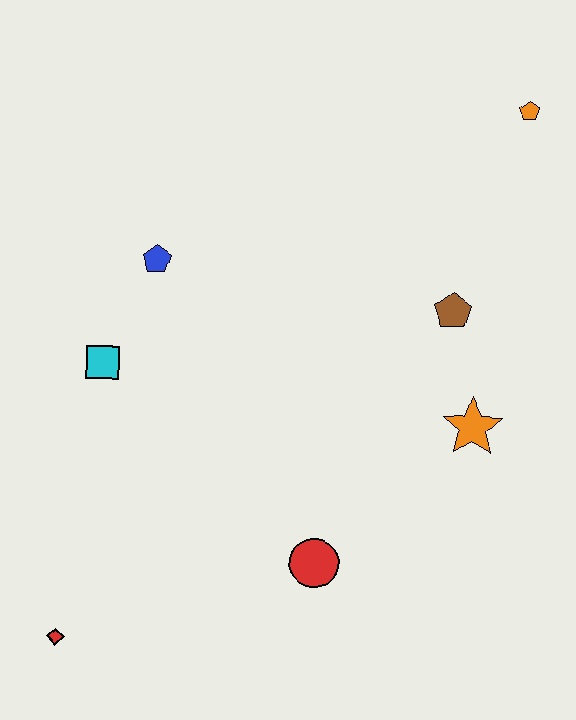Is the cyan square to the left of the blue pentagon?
Yes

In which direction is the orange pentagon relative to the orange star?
The orange pentagon is above the orange star.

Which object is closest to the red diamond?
The red circle is closest to the red diamond.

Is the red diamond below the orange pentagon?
Yes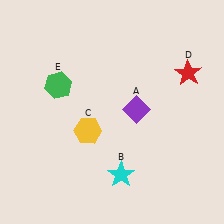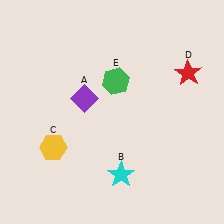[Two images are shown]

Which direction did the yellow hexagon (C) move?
The yellow hexagon (C) moved left.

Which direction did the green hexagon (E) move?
The green hexagon (E) moved right.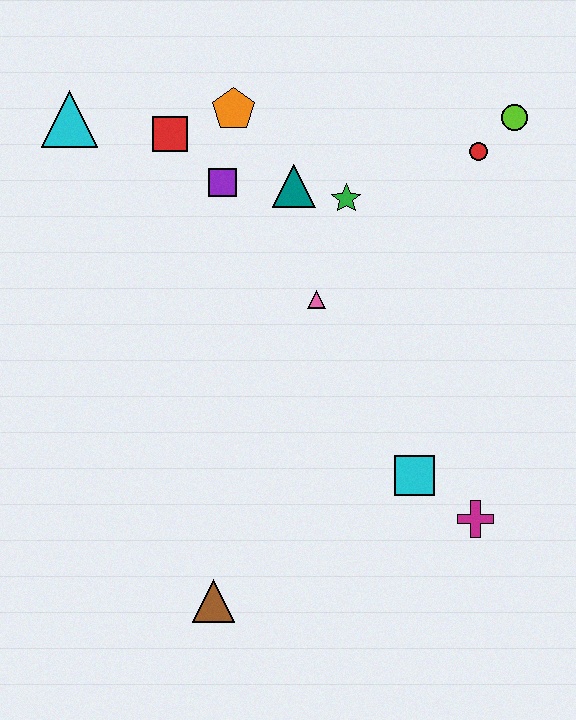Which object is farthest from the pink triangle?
The brown triangle is farthest from the pink triangle.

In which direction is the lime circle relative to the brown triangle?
The lime circle is above the brown triangle.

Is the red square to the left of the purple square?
Yes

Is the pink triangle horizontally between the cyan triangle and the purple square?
No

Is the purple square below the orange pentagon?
Yes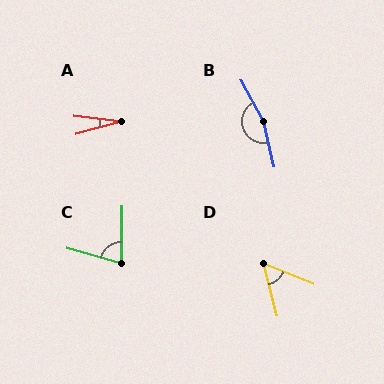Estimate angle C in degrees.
Approximately 74 degrees.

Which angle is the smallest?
A, at approximately 22 degrees.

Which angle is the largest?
B, at approximately 165 degrees.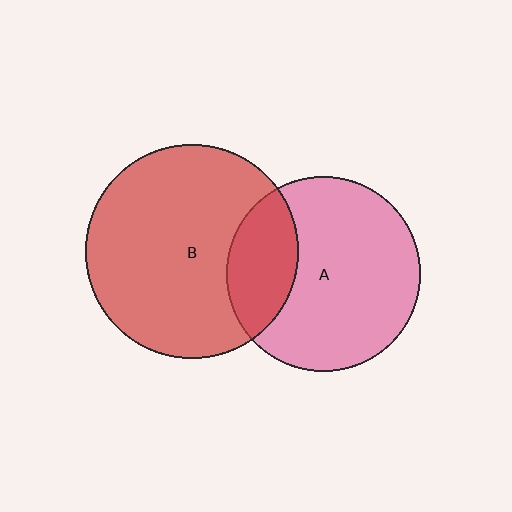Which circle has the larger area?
Circle B (red).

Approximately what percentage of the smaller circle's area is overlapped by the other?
Approximately 25%.